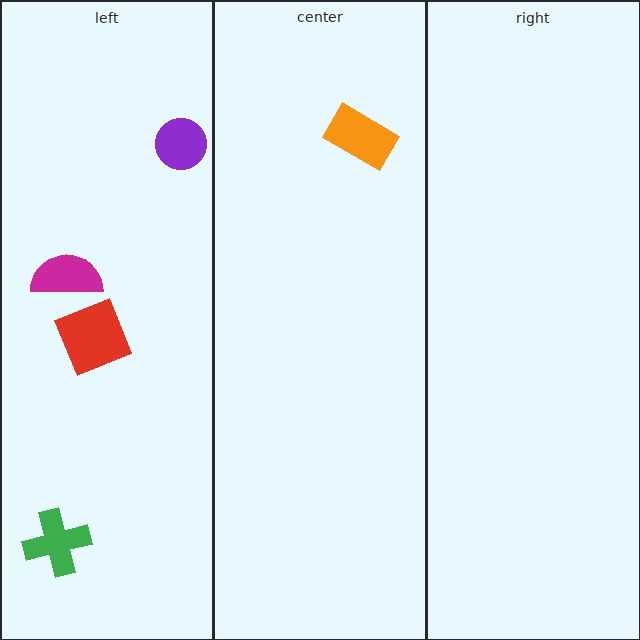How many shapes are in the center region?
1.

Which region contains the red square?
The left region.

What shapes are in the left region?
The purple circle, the green cross, the magenta semicircle, the red square.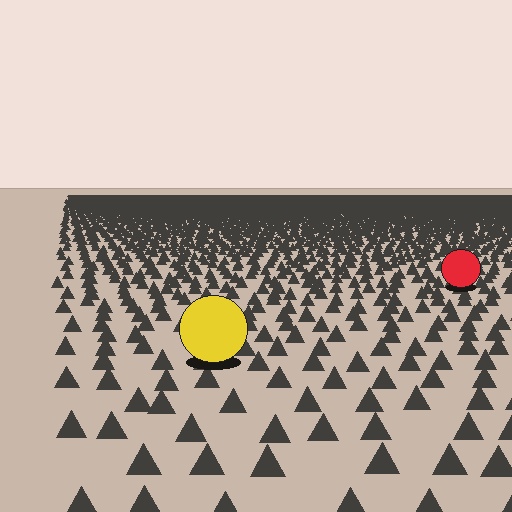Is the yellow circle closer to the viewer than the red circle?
Yes. The yellow circle is closer — you can tell from the texture gradient: the ground texture is coarser near it.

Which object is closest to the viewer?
The yellow circle is closest. The texture marks near it are larger and more spread out.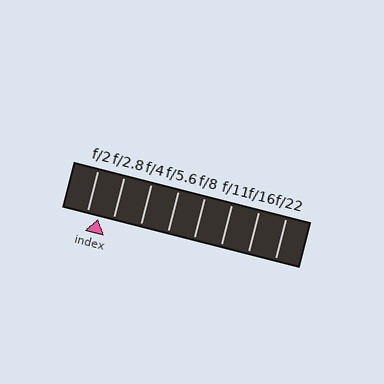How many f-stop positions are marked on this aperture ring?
There are 8 f-stop positions marked.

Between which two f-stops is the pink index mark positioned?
The index mark is between f/2 and f/2.8.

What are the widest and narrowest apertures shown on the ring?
The widest aperture shown is f/2 and the narrowest is f/22.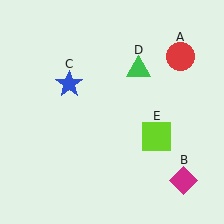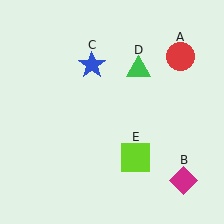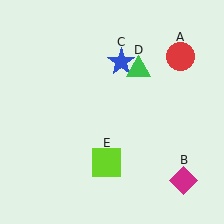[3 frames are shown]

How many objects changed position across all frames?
2 objects changed position: blue star (object C), lime square (object E).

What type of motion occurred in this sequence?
The blue star (object C), lime square (object E) rotated clockwise around the center of the scene.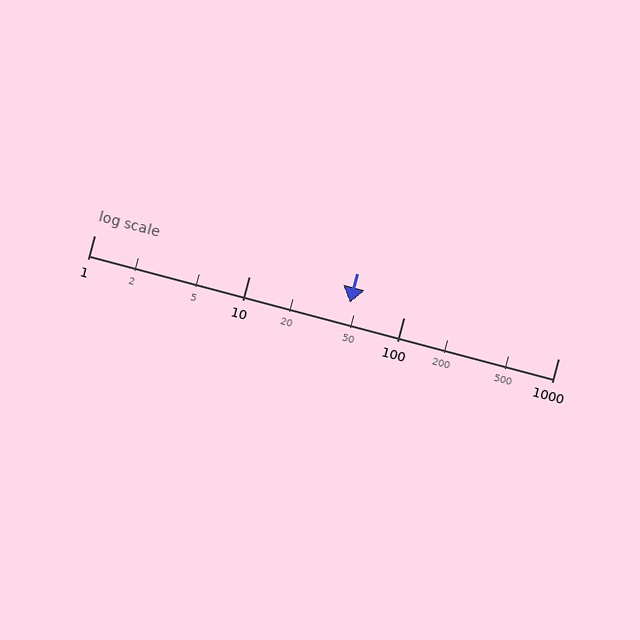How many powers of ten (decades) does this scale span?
The scale spans 3 decades, from 1 to 1000.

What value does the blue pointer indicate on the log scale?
The pointer indicates approximately 45.